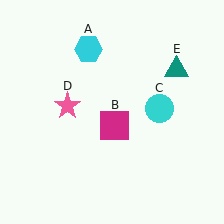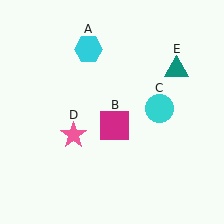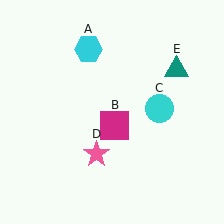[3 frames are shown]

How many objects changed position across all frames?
1 object changed position: pink star (object D).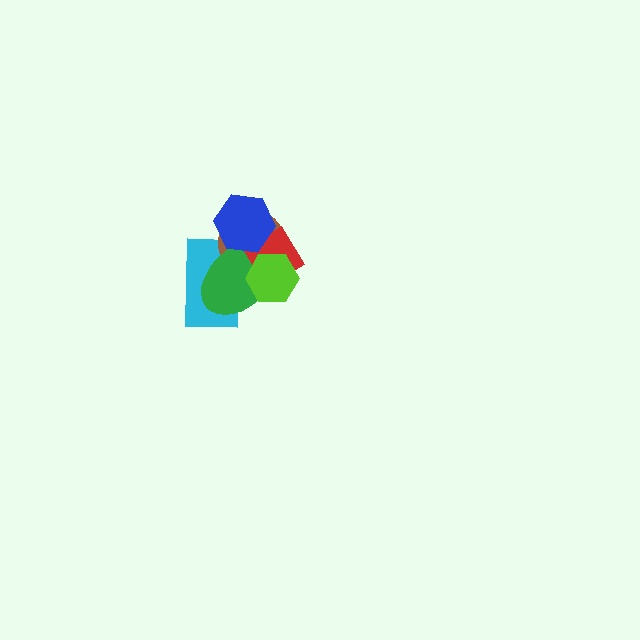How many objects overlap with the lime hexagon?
4 objects overlap with the lime hexagon.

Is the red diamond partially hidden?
Yes, it is partially covered by another shape.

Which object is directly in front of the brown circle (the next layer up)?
The green ellipse is directly in front of the brown circle.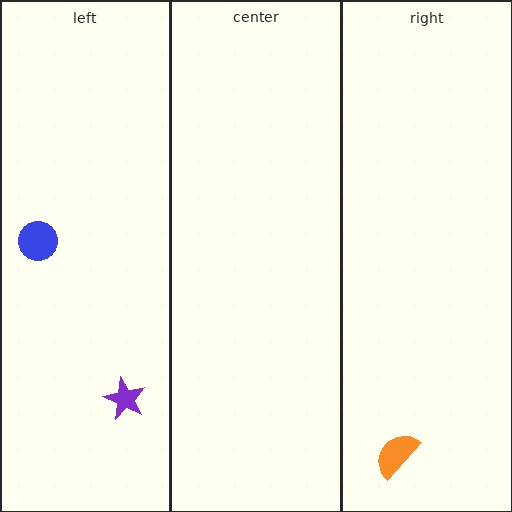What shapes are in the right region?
The orange semicircle.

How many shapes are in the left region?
2.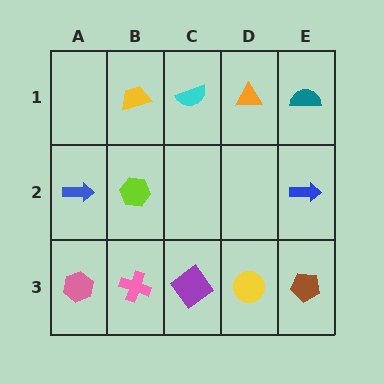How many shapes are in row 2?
3 shapes.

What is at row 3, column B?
A pink cross.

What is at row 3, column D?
A yellow circle.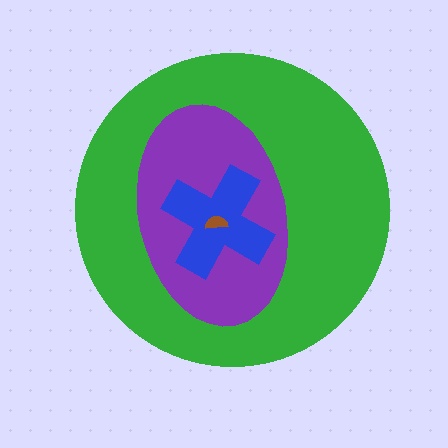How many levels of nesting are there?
4.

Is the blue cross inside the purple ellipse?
Yes.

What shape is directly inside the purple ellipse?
The blue cross.